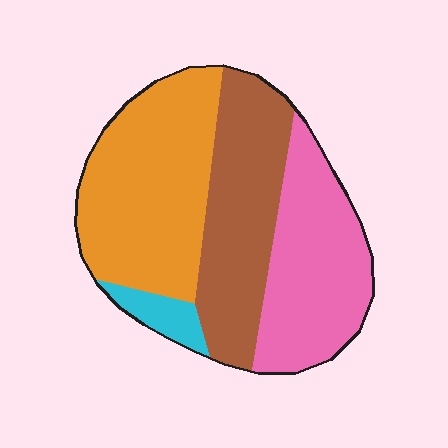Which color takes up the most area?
Orange, at roughly 35%.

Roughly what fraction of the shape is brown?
Brown covers about 30% of the shape.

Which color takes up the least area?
Cyan, at roughly 5%.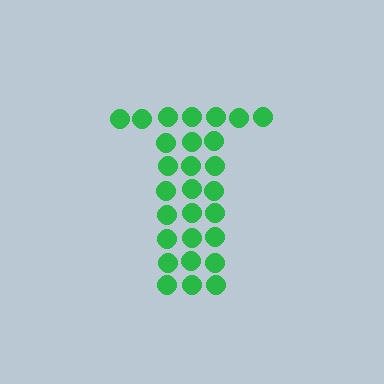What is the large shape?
The large shape is the letter T.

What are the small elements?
The small elements are circles.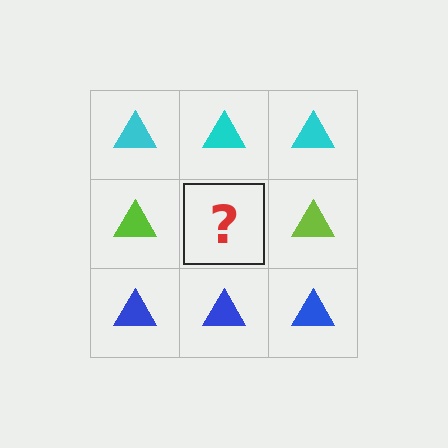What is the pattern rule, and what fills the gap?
The rule is that each row has a consistent color. The gap should be filled with a lime triangle.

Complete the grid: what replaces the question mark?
The question mark should be replaced with a lime triangle.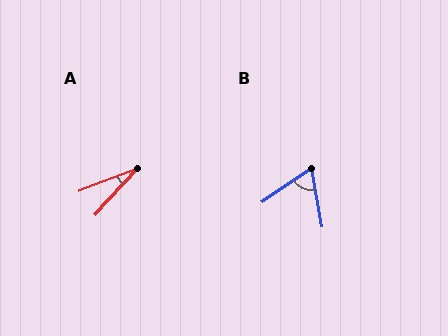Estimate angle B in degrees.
Approximately 66 degrees.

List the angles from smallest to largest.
A (27°), B (66°).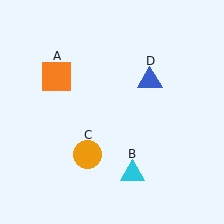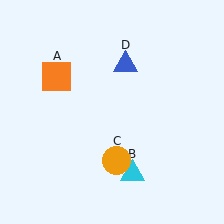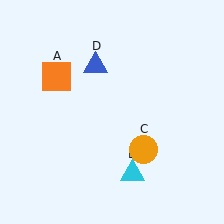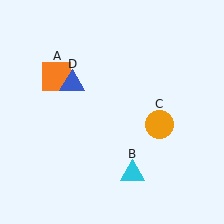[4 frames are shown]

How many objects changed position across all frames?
2 objects changed position: orange circle (object C), blue triangle (object D).